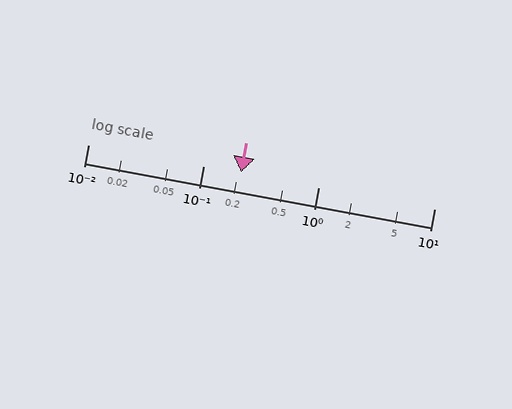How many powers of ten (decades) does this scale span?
The scale spans 3 decades, from 0.01 to 10.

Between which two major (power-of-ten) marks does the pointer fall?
The pointer is between 0.1 and 1.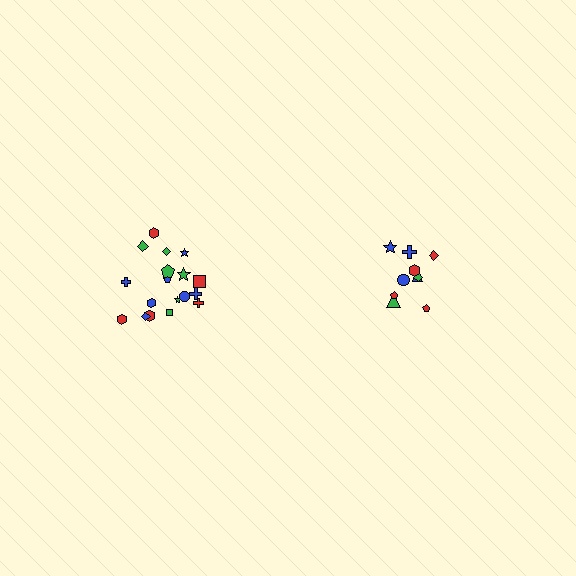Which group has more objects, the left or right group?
The left group.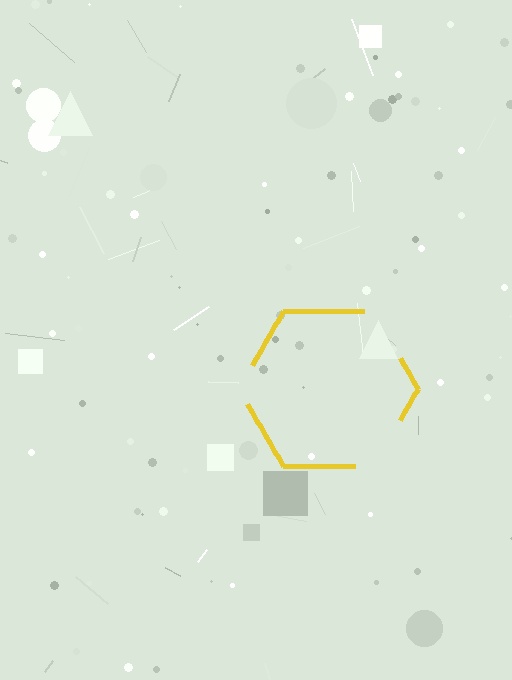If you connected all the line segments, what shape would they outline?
They would outline a hexagon.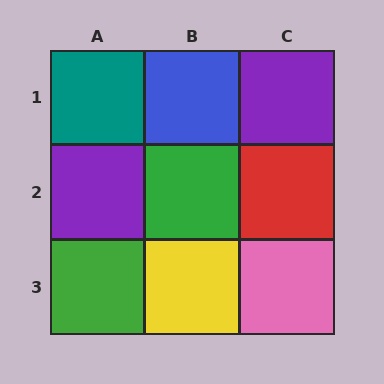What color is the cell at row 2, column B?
Green.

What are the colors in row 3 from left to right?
Green, yellow, pink.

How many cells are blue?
1 cell is blue.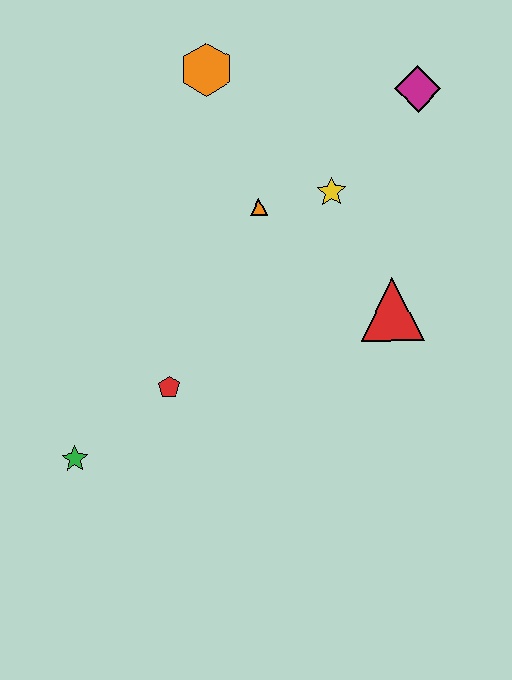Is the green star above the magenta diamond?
No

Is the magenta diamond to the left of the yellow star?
No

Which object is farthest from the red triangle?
The green star is farthest from the red triangle.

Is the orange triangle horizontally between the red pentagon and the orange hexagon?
No